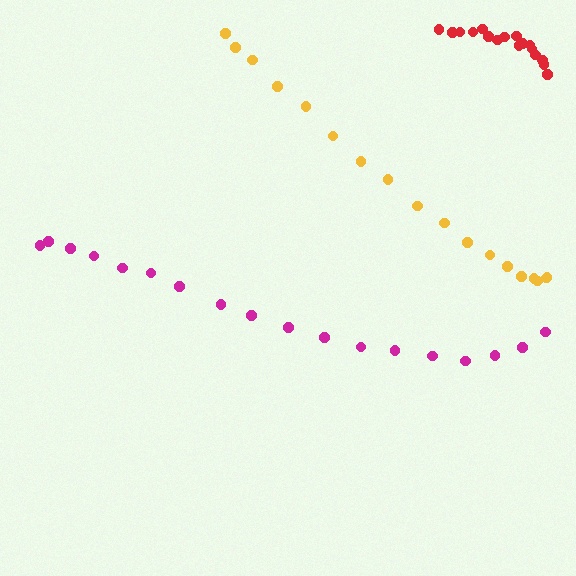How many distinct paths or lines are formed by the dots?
There are 3 distinct paths.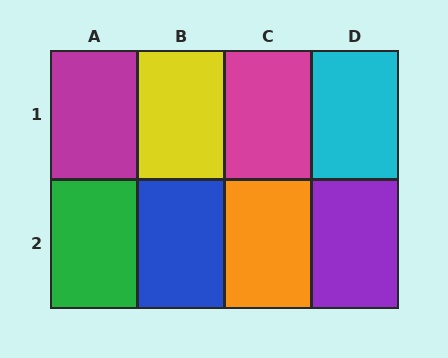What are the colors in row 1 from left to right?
Magenta, yellow, magenta, cyan.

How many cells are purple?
1 cell is purple.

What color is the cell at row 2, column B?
Blue.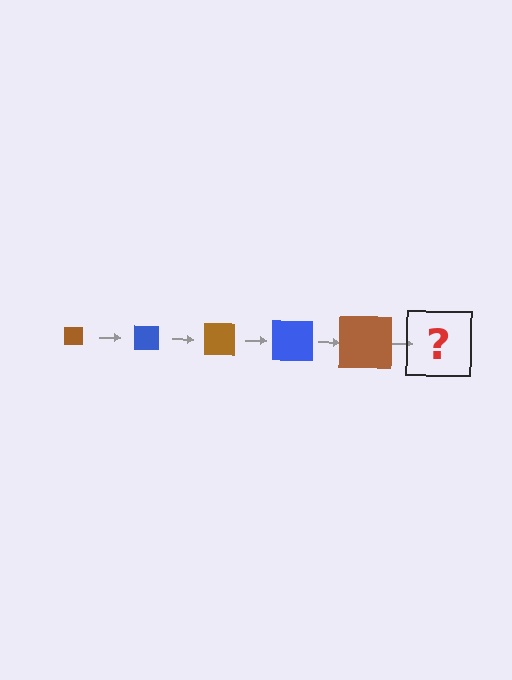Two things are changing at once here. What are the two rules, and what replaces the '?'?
The two rules are that the square grows larger each step and the color cycles through brown and blue. The '?' should be a blue square, larger than the previous one.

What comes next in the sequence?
The next element should be a blue square, larger than the previous one.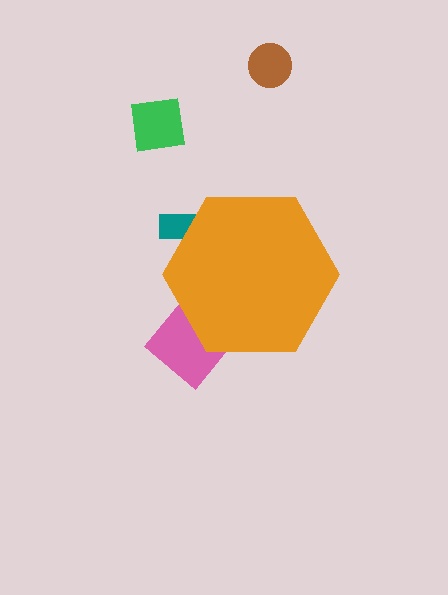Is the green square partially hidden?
No, the green square is fully visible.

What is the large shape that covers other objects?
An orange hexagon.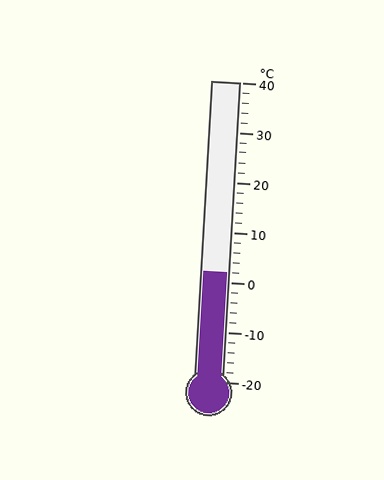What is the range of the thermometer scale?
The thermometer scale ranges from -20°C to 40°C.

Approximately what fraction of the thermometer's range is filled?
The thermometer is filled to approximately 35% of its range.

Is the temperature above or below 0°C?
The temperature is above 0°C.